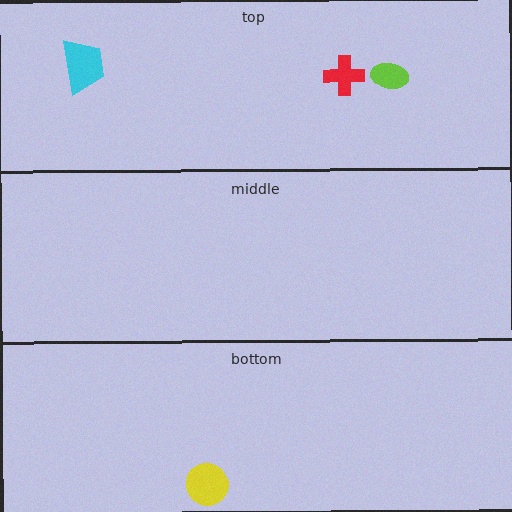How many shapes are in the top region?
3.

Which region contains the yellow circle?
The bottom region.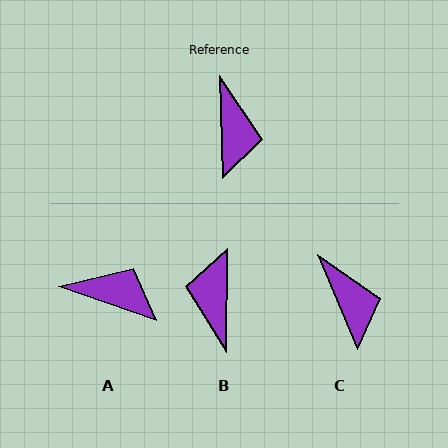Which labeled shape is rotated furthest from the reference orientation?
B, about 178 degrees away.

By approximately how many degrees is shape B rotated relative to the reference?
Approximately 178 degrees counter-clockwise.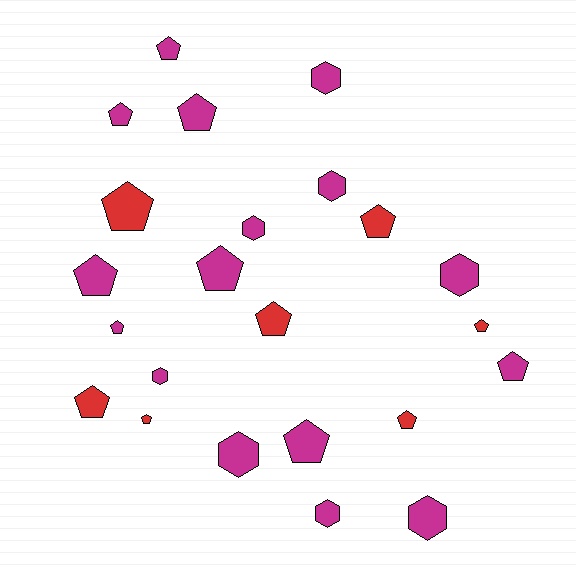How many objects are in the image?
There are 23 objects.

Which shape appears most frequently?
Pentagon, with 15 objects.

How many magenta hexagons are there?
There are 8 magenta hexagons.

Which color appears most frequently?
Magenta, with 16 objects.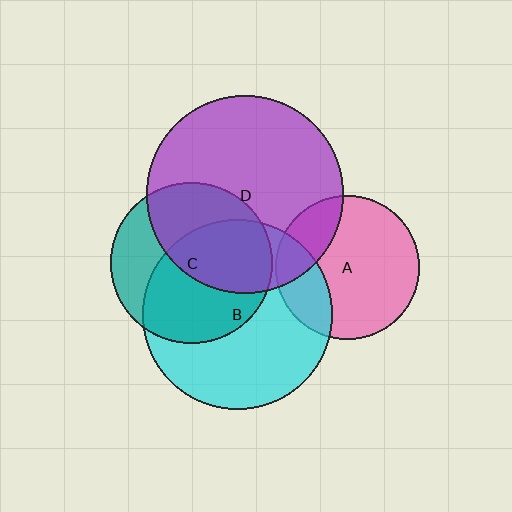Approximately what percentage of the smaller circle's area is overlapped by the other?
Approximately 20%.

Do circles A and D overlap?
Yes.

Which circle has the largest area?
Circle D (purple).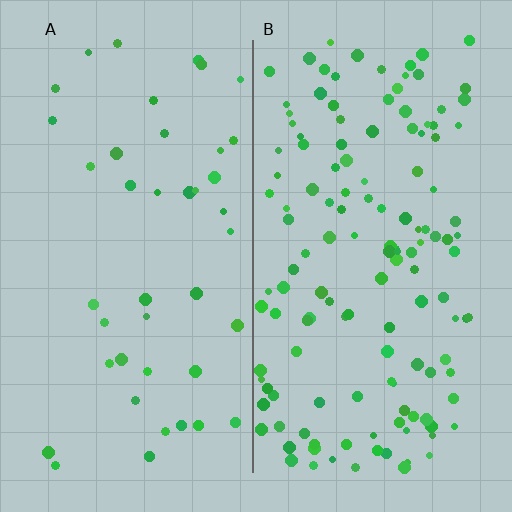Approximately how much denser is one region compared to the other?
Approximately 3.3× — region B over region A.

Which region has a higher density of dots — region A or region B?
B (the right).